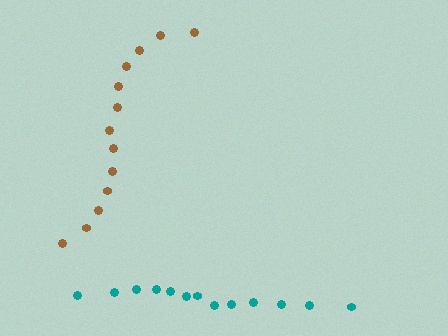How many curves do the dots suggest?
There are 2 distinct paths.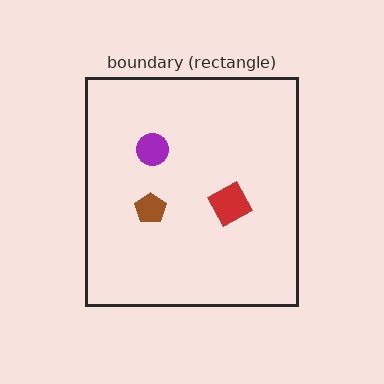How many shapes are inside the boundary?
3 inside, 0 outside.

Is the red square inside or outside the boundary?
Inside.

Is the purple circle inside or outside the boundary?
Inside.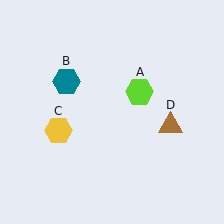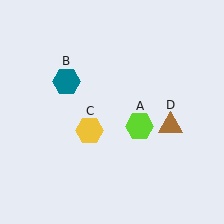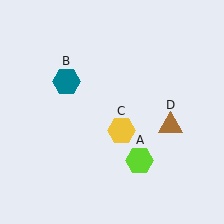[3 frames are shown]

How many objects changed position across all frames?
2 objects changed position: lime hexagon (object A), yellow hexagon (object C).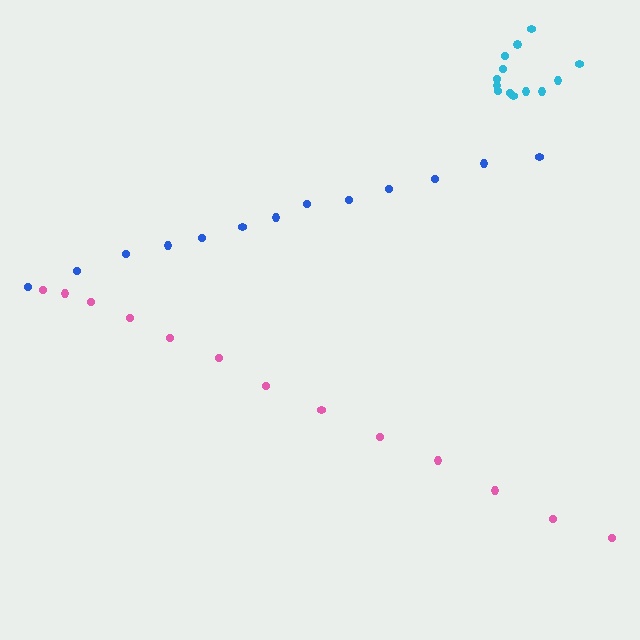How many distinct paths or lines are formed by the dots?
There are 3 distinct paths.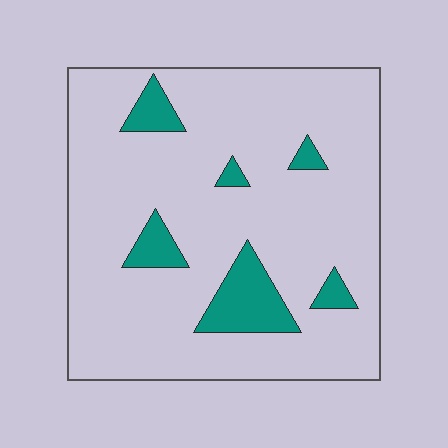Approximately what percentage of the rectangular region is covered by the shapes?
Approximately 10%.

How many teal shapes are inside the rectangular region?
6.